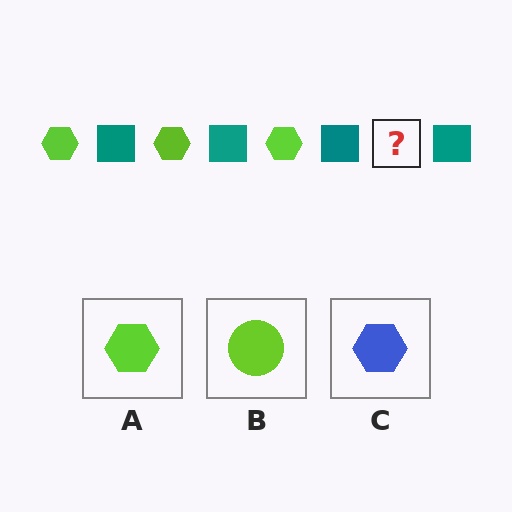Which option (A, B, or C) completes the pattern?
A.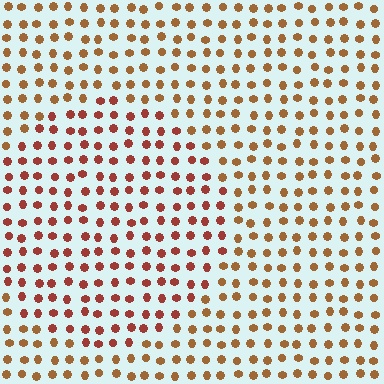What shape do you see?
I see a circle.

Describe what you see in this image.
The image is filled with small brown elements in a uniform arrangement. A circle-shaped region is visible where the elements are tinted to a slightly different hue, forming a subtle color boundary.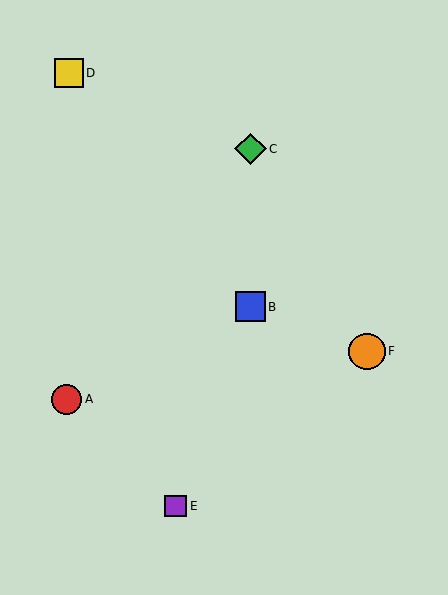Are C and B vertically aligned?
Yes, both are at x≈250.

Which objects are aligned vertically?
Objects B, C are aligned vertically.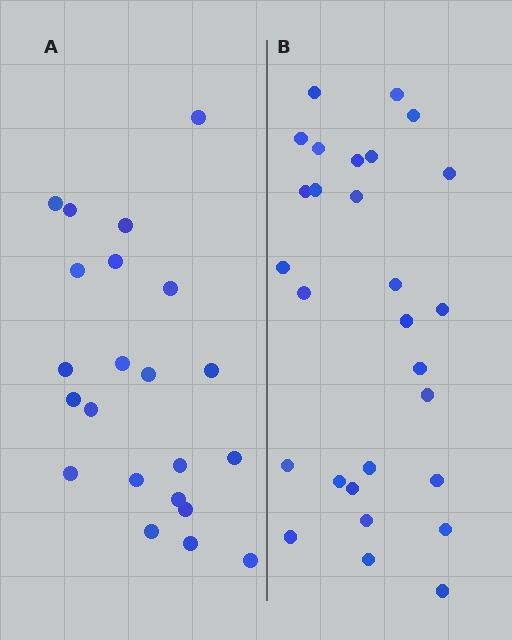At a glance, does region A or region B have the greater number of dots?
Region B (the right region) has more dots.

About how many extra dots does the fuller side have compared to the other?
Region B has about 6 more dots than region A.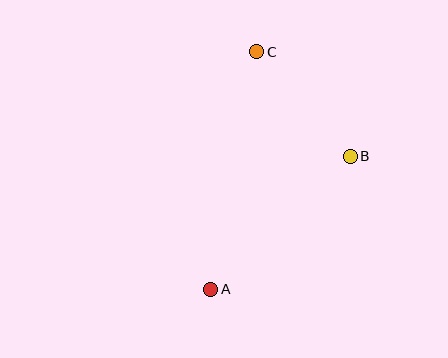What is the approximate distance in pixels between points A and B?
The distance between A and B is approximately 193 pixels.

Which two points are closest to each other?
Points B and C are closest to each other.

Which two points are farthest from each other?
Points A and C are farthest from each other.